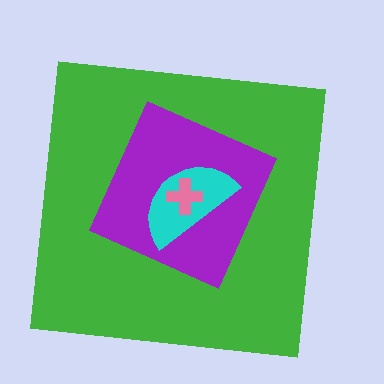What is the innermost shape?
The pink cross.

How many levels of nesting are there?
4.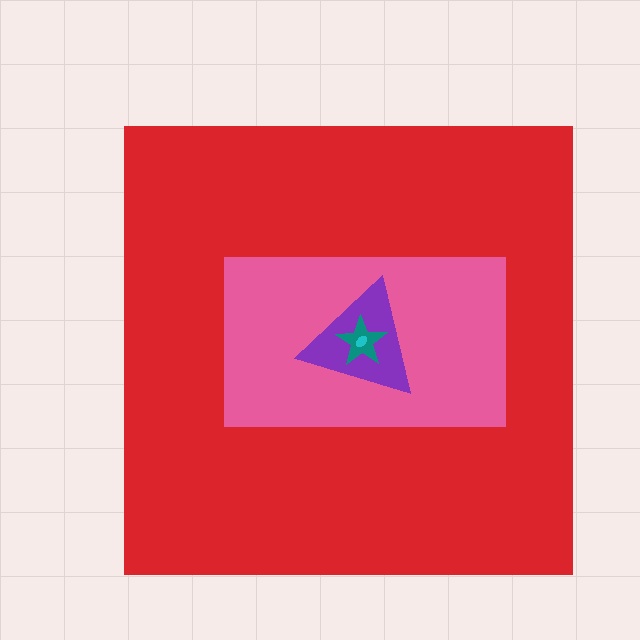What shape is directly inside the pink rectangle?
The purple triangle.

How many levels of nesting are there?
5.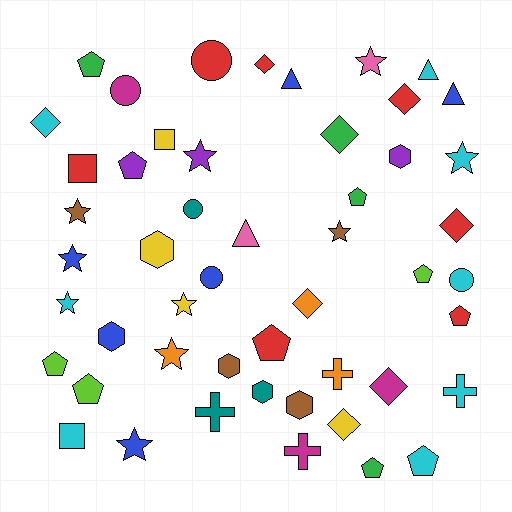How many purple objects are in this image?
There are 3 purple objects.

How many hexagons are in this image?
There are 6 hexagons.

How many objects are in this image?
There are 50 objects.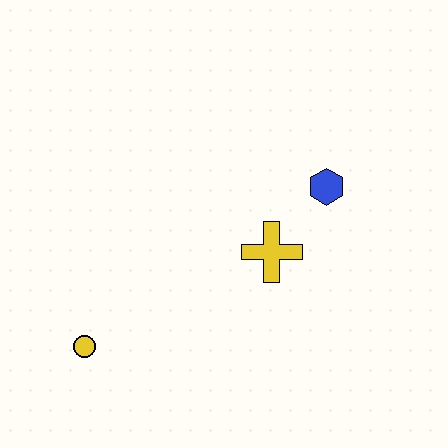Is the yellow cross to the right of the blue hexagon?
No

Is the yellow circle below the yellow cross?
Yes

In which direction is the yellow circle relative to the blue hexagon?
The yellow circle is to the left of the blue hexagon.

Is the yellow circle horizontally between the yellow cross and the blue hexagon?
No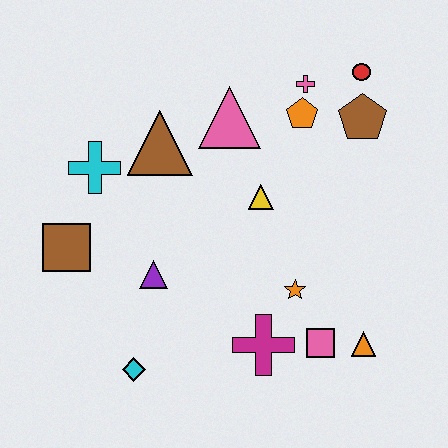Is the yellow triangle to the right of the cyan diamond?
Yes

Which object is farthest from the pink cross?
The cyan diamond is farthest from the pink cross.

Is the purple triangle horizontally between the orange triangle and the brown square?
Yes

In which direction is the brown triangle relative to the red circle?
The brown triangle is to the left of the red circle.